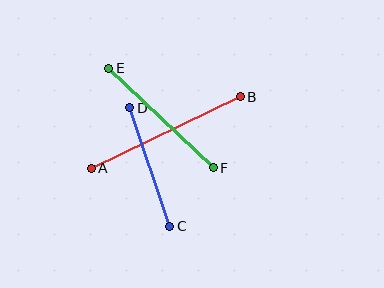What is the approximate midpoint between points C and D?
The midpoint is at approximately (150, 167) pixels.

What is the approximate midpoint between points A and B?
The midpoint is at approximately (166, 133) pixels.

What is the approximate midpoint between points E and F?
The midpoint is at approximately (161, 118) pixels.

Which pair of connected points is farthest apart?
Points A and B are farthest apart.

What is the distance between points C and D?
The distance is approximately 125 pixels.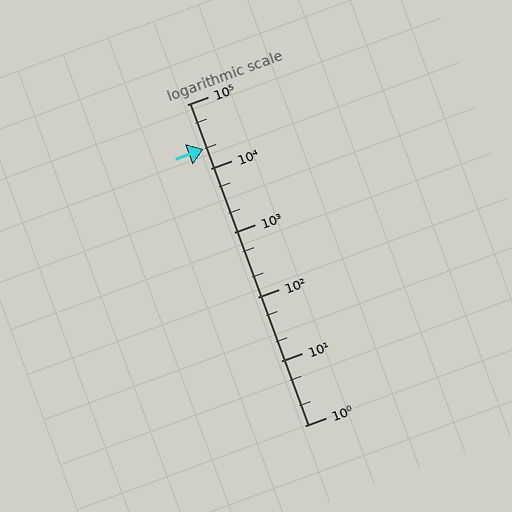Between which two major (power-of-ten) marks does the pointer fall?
The pointer is between 10000 and 100000.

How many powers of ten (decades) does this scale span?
The scale spans 5 decades, from 1 to 100000.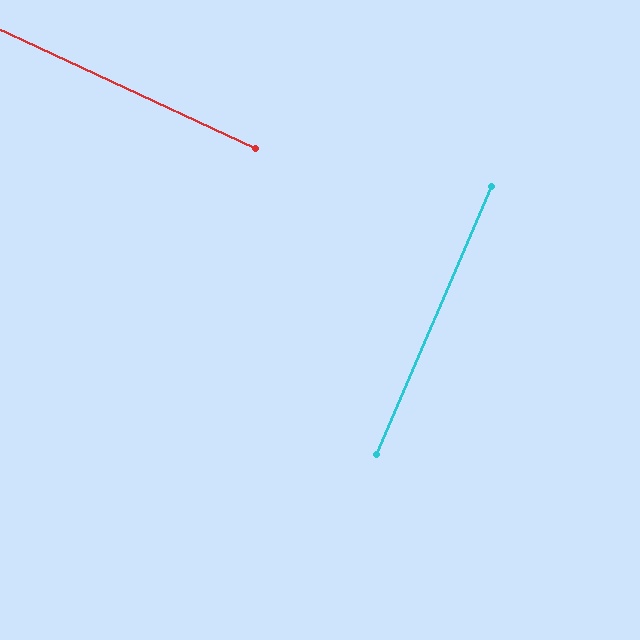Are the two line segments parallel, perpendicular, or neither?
Perpendicular — they meet at approximately 88°.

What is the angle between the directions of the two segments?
Approximately 88 degrees.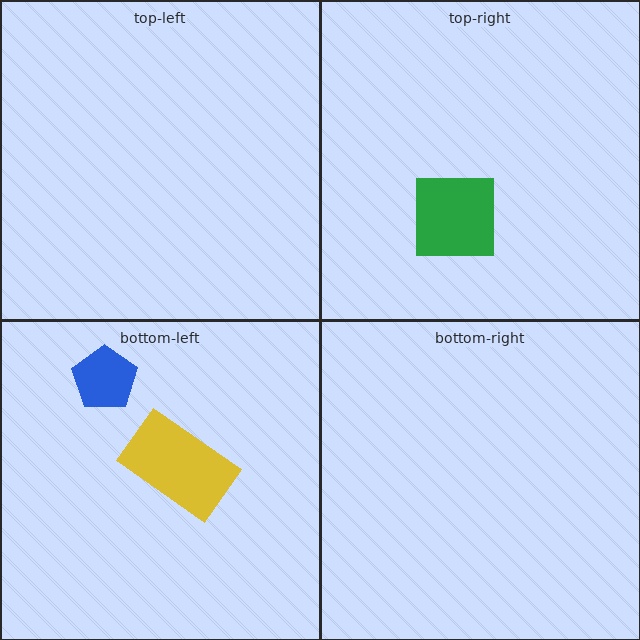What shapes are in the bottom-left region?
The yellow rectangle, the blue pentagon.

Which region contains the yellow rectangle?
The bottom-left region.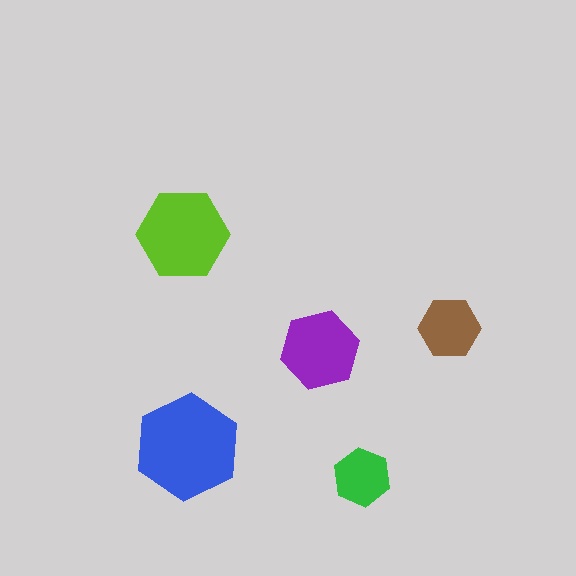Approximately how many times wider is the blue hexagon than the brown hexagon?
About 1.5 times wider.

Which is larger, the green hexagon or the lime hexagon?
The lime one.